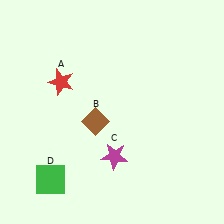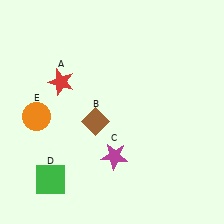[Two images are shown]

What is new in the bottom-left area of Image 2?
An orange circle (E) was added in the bottom-left area of Image 2.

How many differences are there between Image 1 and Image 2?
There is 1 difference between the two images.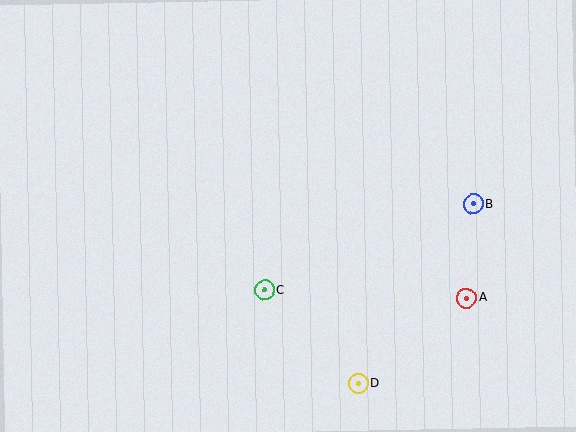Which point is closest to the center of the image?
Point C at (265, 290) is closest to the center.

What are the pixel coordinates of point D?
Point D is at (359, 383).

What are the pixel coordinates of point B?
Point B is at (473, 204).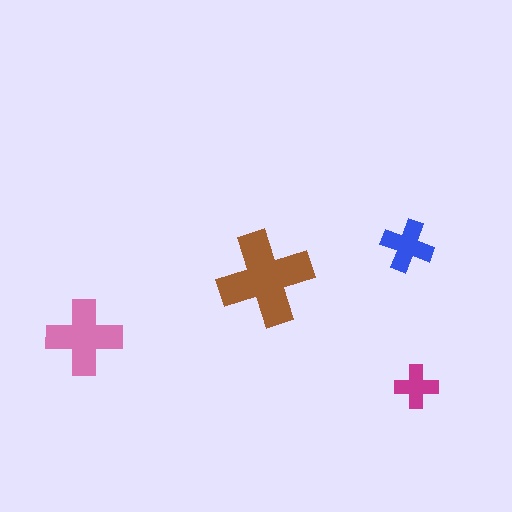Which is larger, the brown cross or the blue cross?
The brown one.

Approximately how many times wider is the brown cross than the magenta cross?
About 2 times wider.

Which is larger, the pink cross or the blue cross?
The pink one.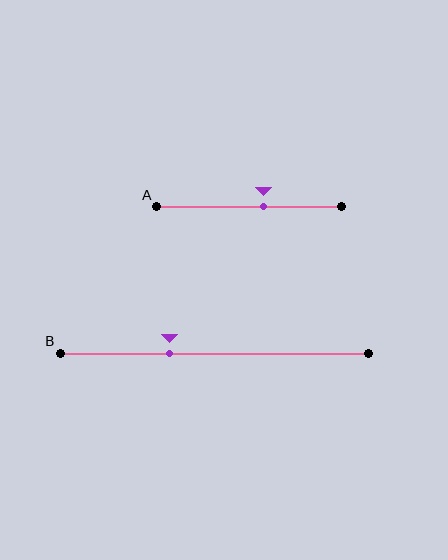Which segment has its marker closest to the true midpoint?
Segment A has its marker closest to the true midpoint.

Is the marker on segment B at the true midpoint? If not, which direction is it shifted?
No, the marker on segment B is shifted to the left by about 14% of the segment length.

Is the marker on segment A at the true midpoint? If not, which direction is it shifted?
No, the marker on segment A is shifted to the right by about 8% of the segment length.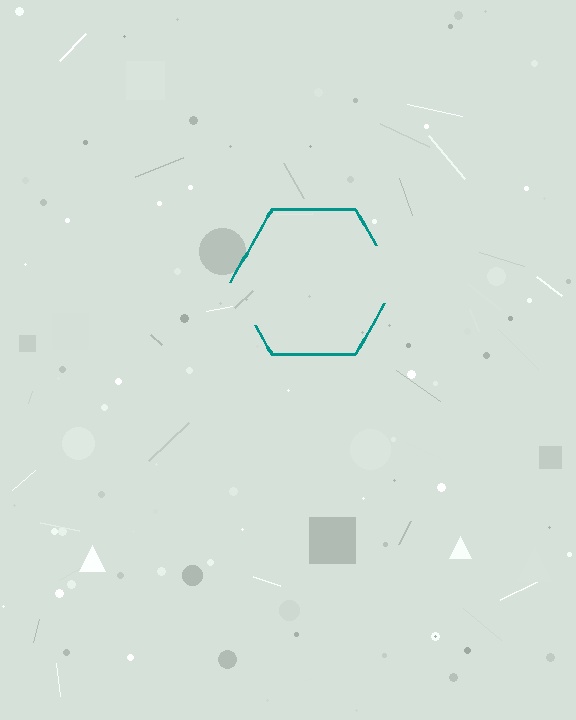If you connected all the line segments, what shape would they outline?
They would outline a hexagon.